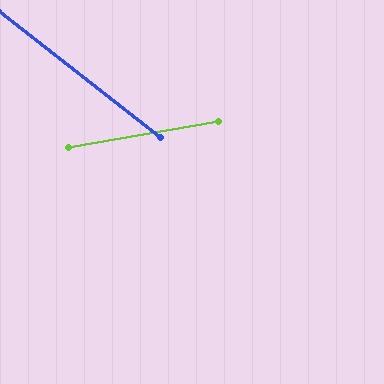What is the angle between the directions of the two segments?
Approximately 48 degrees.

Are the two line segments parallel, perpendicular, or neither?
Neither parallel nor perpendicular — they differ by about 48°.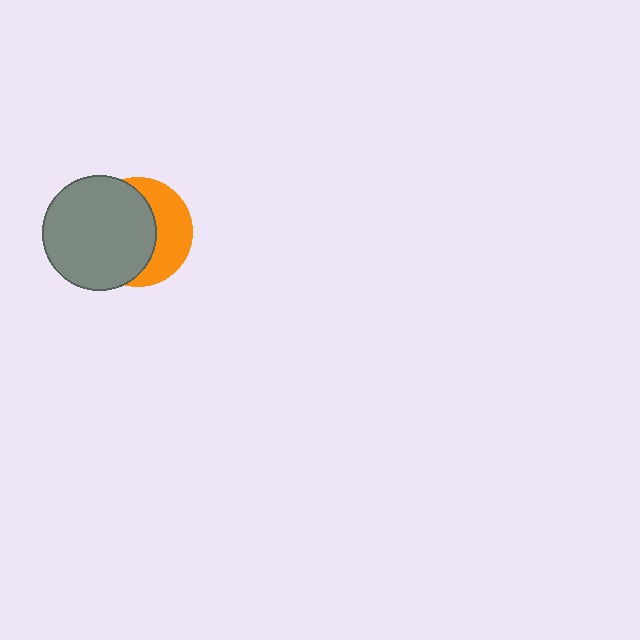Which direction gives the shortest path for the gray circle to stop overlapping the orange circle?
Moving left gives the shortest separation.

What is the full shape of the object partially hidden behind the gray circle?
The partially hidden object is an orange circle.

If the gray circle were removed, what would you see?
You would see the complete orange circle.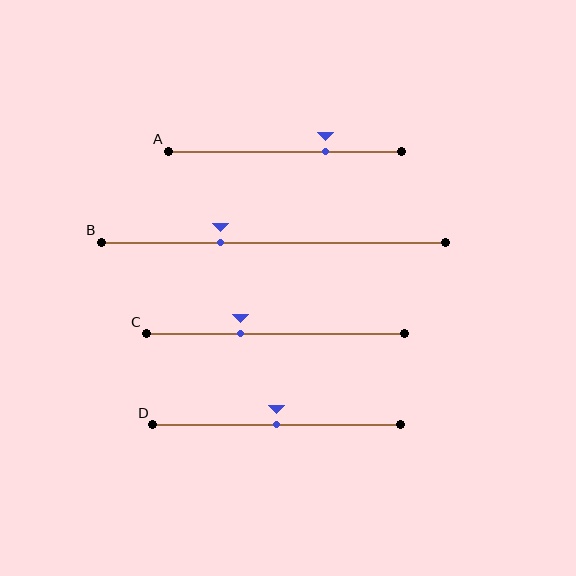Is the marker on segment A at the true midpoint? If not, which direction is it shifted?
No, the marker on segment A is shifted to the right by about 17% of the segment length.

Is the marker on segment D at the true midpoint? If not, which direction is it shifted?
Yes, the marker on segment D is at the true midpoint.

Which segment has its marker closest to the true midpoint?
Segment D has its marker closest to the true midpoint.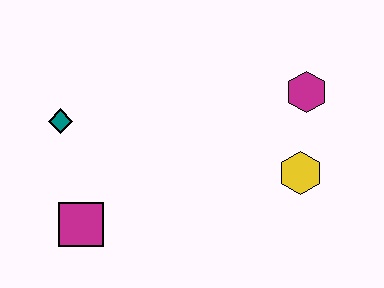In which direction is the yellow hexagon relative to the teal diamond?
The yellow hexagon is to the right of the teal diamond.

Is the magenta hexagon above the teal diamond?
Yes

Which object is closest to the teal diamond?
The magenta square is closest to the teal diamond.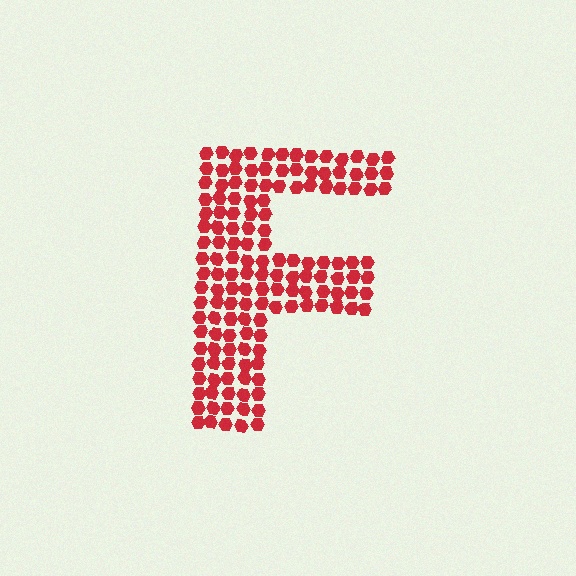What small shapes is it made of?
It is made of small hexagons.